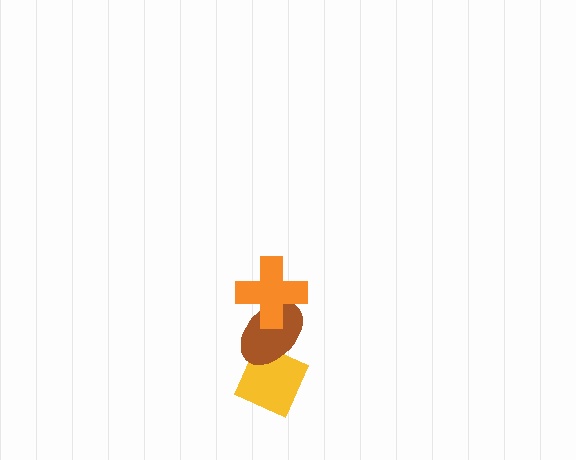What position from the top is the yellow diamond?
The yellow diamond is 3rd from the top.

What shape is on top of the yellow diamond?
The brown ellipse is on top of the yellow diamond.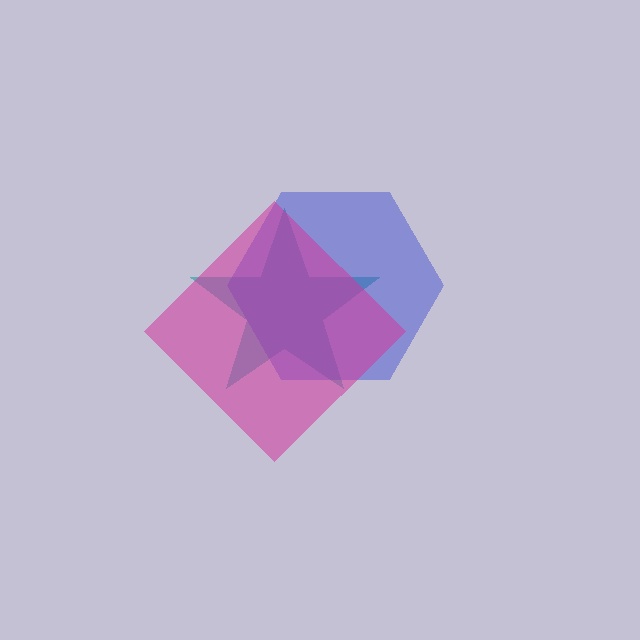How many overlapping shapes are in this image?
There are 3 overlapping shapes in the image.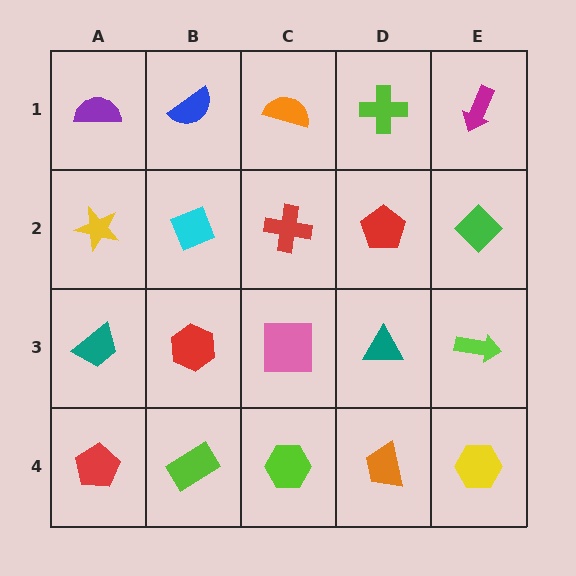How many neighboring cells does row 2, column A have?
3.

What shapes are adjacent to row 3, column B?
A cyan diamond (row 2, column B), a lime rectangle (row 4, column B), a teal trapezoid (row 3, column A), a pink square (row 3, column C).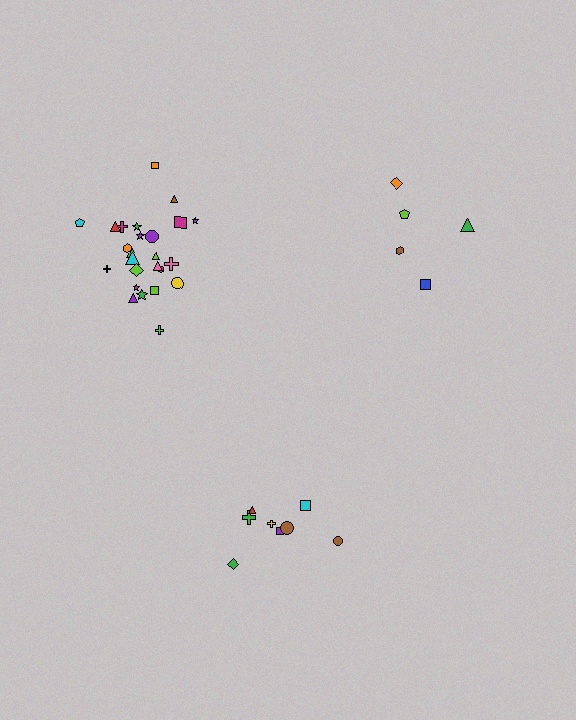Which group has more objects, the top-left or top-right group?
The top-left group.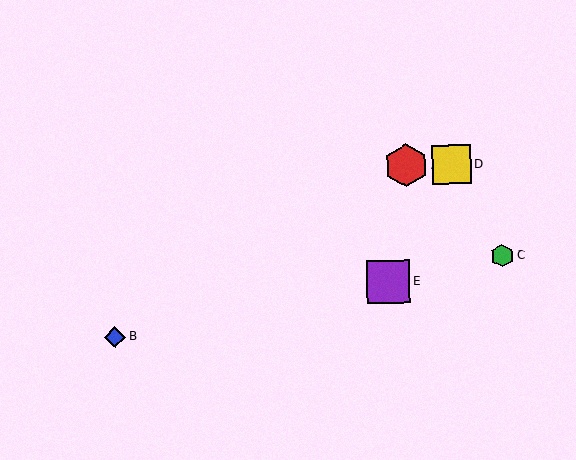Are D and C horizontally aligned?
No, D is at y≈164 and C is at y≈256.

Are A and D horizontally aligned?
Yes, both are at y≈165.